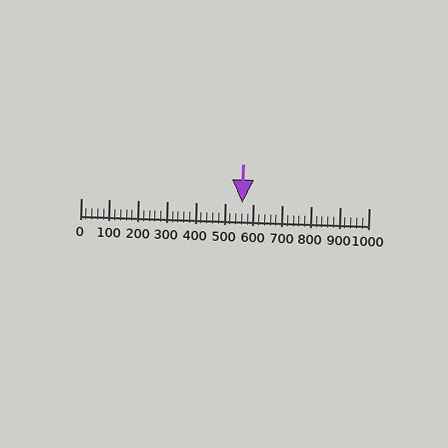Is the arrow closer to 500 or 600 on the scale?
The arrow is closer to 600.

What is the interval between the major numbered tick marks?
The major tick marks are spaced 100 units apart.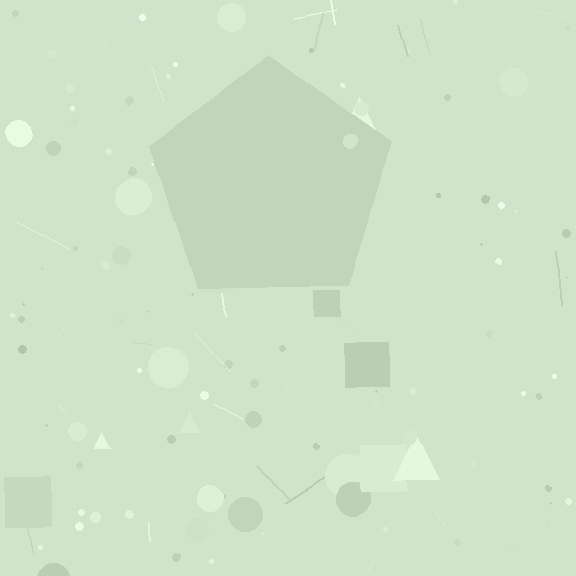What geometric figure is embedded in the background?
A pentagon is embedded in the background.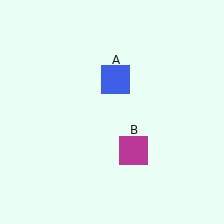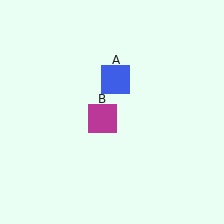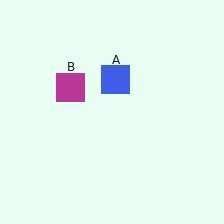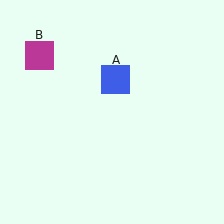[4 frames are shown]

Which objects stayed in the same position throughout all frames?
Blue square (object A) remained stationary.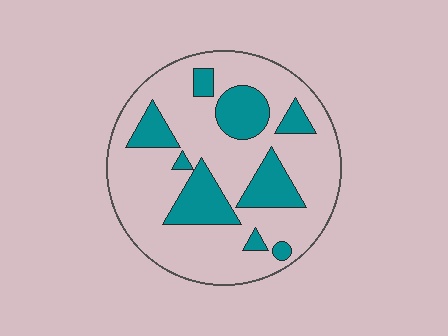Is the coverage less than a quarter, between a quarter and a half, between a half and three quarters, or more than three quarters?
Between a quarter and a half.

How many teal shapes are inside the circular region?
9.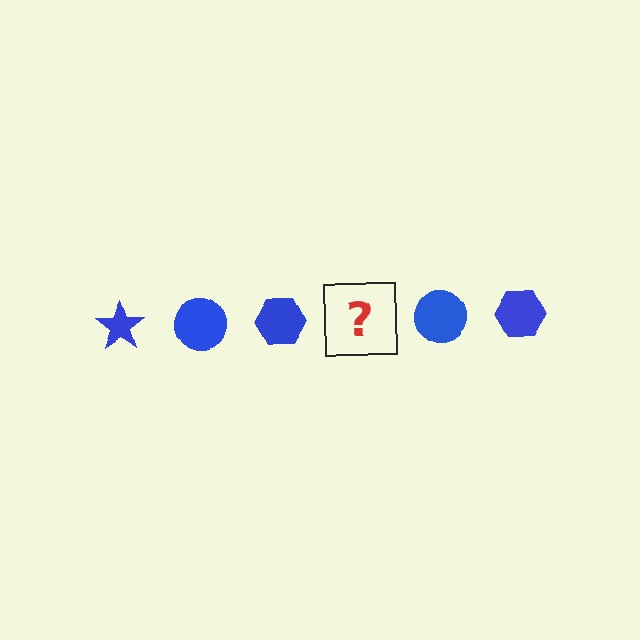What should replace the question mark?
The question mark should be replaced with a blue star.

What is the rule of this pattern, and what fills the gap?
The rule is that the pattern cycles through star, circle, hexagon shapes in blue. The gap should be filled with a blue star.